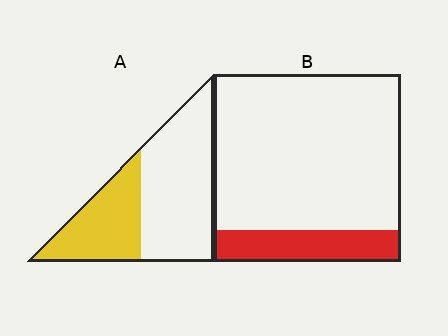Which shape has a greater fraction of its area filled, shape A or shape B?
Shape A.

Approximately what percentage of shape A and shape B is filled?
A is approximately 35% and B is approximately 15%.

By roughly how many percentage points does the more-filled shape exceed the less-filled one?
By roughly 20 percentage points (A over B).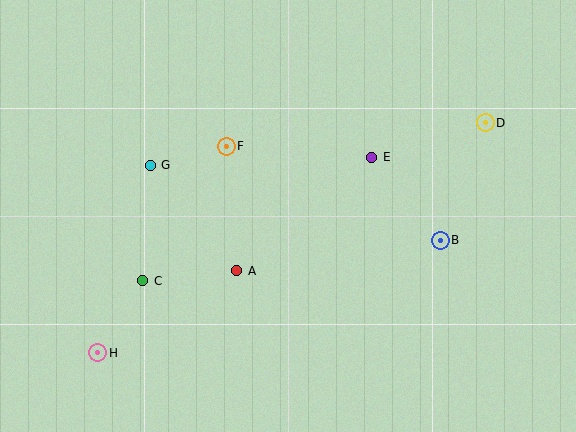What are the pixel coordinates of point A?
Point A is at (237, 271).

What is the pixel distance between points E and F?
The distance between E and F is 146 pixels.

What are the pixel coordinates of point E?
Point E is at (372, 157).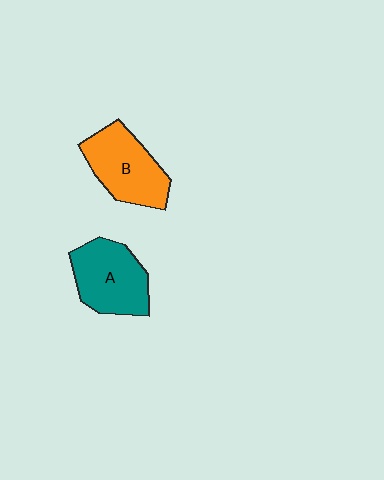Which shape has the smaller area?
Shape A (teal).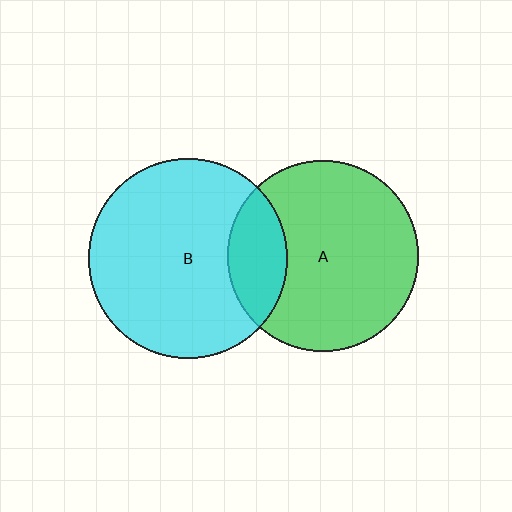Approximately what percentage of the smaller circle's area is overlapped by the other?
Approximately 20%.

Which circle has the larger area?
Circle B (cyan).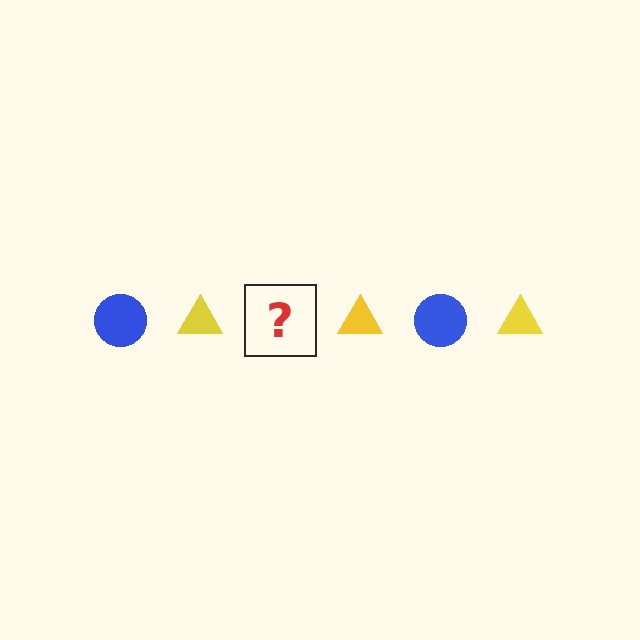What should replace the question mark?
The question mark should be replaced with a blue circle.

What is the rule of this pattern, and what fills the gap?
The rule is that the pattern alternates between blue circle and yellow triangle. The gap should be filled with a blue circle.